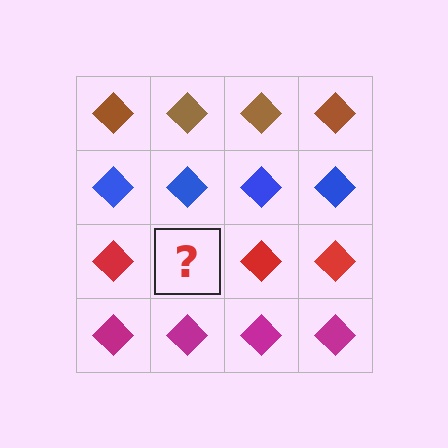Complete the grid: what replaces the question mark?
The question mark should be replaced with a red diamond.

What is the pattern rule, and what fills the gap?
The rule is that each row has a consistent color. The gap should be filled with a red diamond.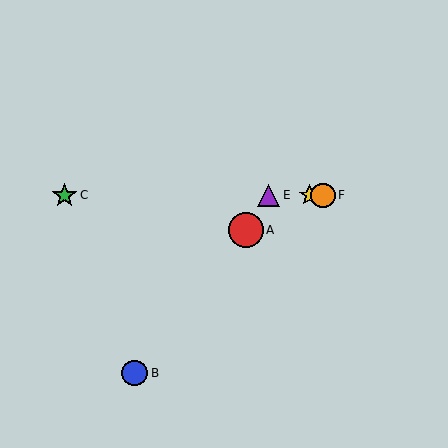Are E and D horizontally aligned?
Yes, both are at y≈195.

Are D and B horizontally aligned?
No, D is at y≈195 and B is at y≈373.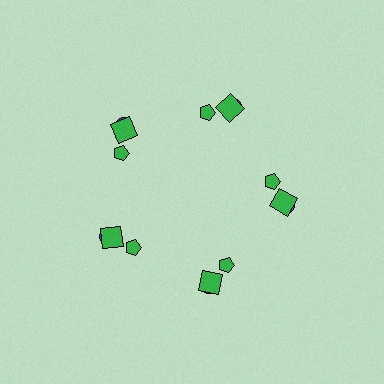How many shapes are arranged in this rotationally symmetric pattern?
There are 15 shapes, arranged in 5 groups of 3.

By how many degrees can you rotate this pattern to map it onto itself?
The pattern maps onto itself every 72 degrees of rotation.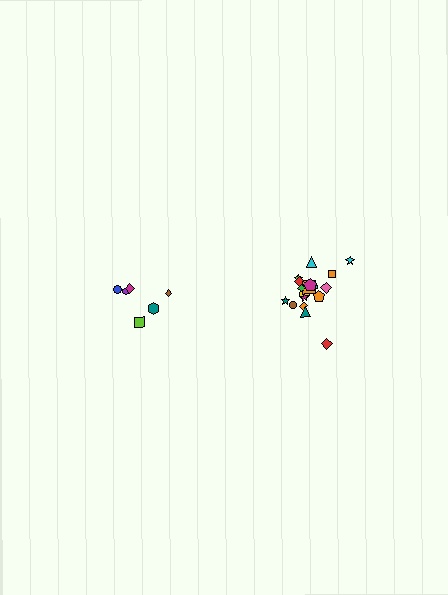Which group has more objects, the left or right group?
The right group.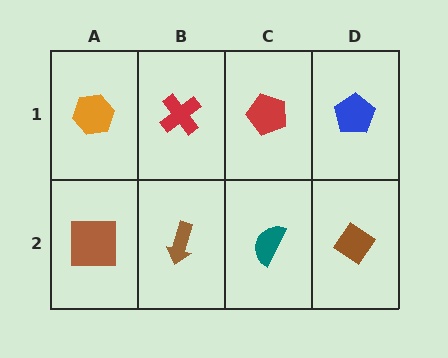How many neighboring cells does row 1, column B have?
3.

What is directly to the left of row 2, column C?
A brown arrow.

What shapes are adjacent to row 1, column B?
A brown arrow (row 2, column B), an orange hexagon (row 1, column A), a red pentagon (row 1, column C).